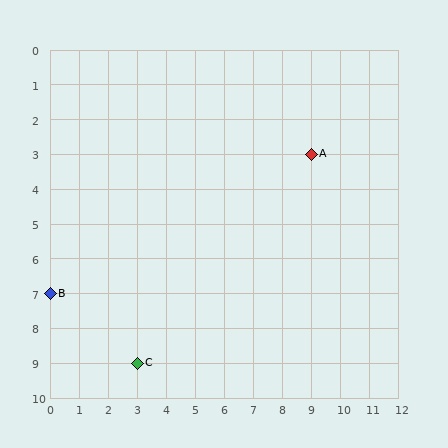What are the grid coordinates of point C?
Point C is at grid coordinates (3, 9).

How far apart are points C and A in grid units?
Points C and A are 6 columns and 6 rows apart (about 8.5 grid units diagonally).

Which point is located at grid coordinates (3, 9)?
Point C is at (3, 9).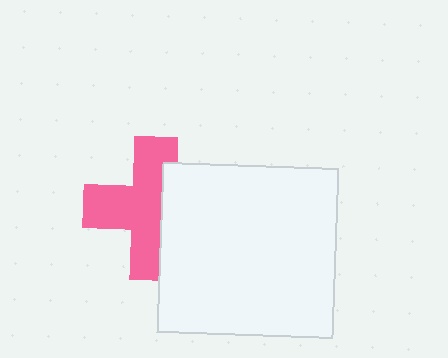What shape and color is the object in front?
The object in front is a white rectangle.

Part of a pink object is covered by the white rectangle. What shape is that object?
It is a cross.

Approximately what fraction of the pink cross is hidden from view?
Roughly 38% of the pink cross is hidden behind the white rectangle.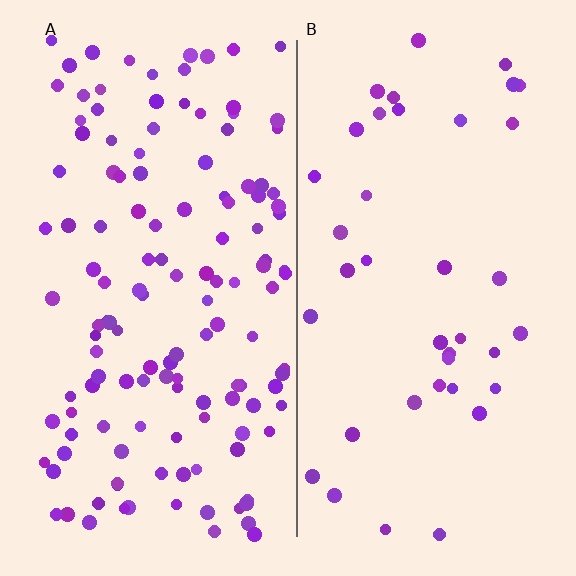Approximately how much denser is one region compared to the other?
Approximately 3.3× — region A over region B.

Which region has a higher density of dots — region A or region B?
A (the left).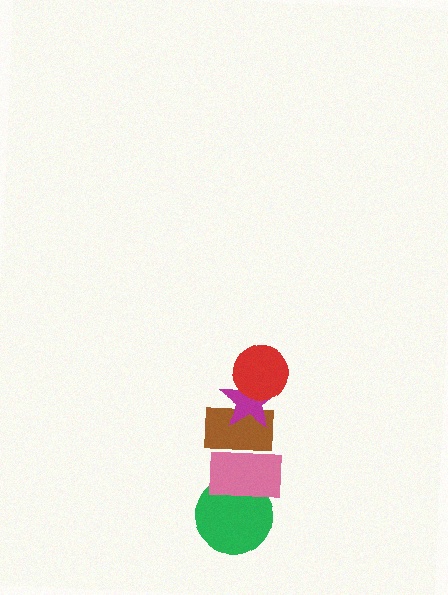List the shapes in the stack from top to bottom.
From top to bottom: the red circle, the magenta star, the brown rectangle, the pink rectangle, the green circle.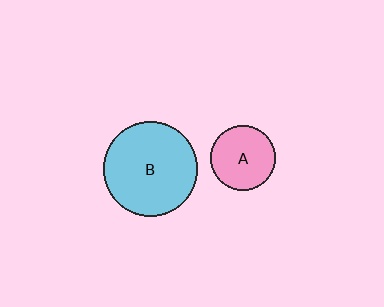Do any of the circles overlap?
No, none of the circles overlap.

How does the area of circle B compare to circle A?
Approximately 2.1 times.